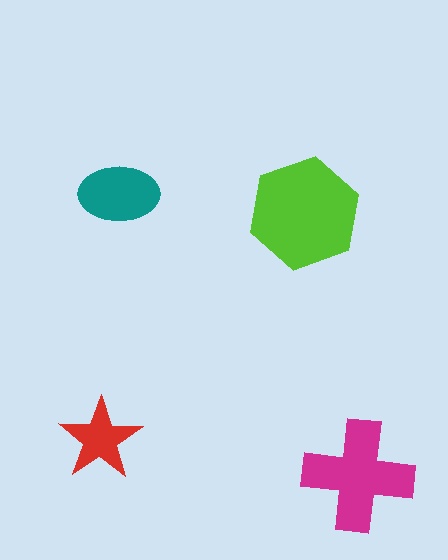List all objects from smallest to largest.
The red star, the teal ellipse, the magenta cross, the lime hexagon.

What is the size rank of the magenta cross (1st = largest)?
2nd.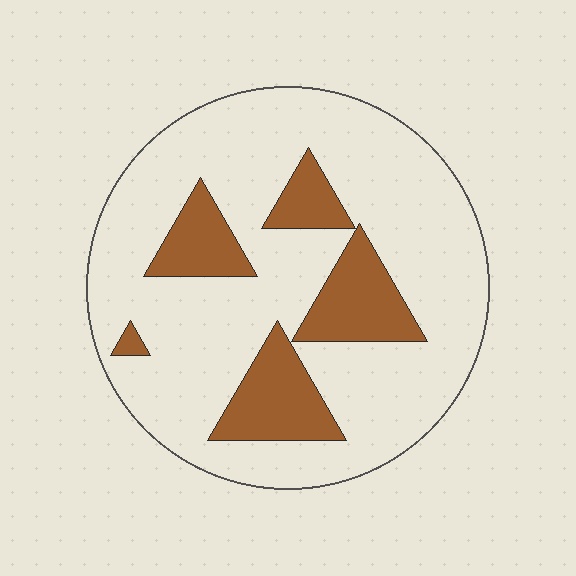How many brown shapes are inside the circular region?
5.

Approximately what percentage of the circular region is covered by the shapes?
Approximately 20%.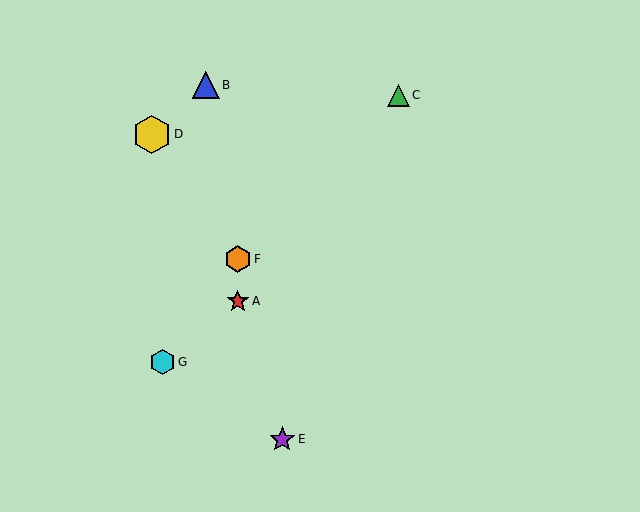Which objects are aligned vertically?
Objects A, F are aligned vertically.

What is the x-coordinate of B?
Object B is at x≈206.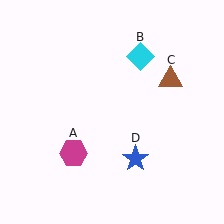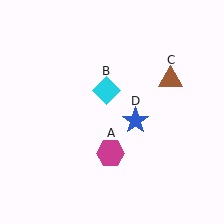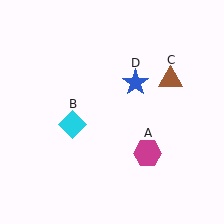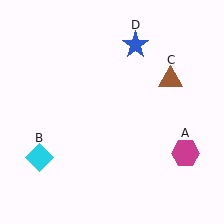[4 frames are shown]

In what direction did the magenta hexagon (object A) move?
The magenta hexagon (object A) moved right.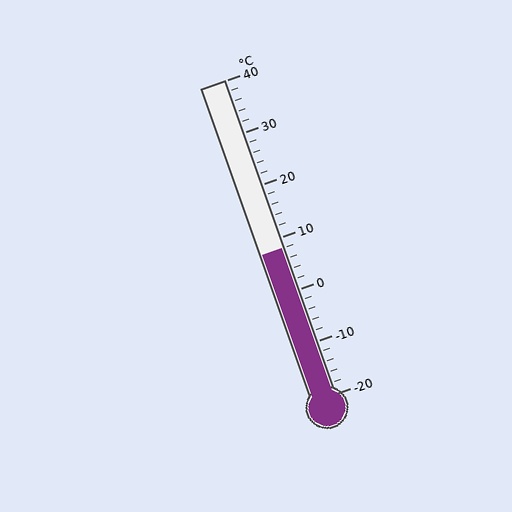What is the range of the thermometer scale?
The thermometer scale ranges from -20°C to 40°C.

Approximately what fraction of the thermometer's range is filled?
The thermometer is filled to approximately 45% of its range.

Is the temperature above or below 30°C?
The temperature is below 30°C.